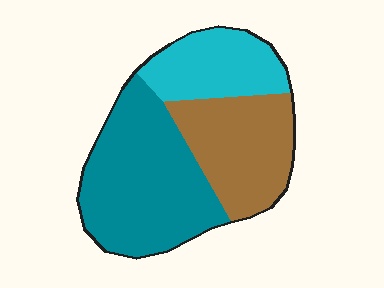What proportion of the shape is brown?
Brown takes up between a quarter and a half of the shape.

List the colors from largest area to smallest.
From largest to smallest: teal, brown, cyan.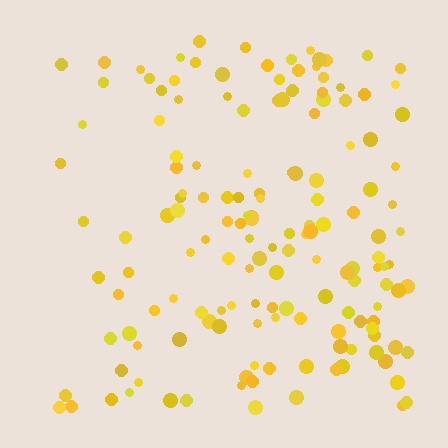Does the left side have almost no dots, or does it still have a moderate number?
Still a moderate number, just noticeably fewer than the right.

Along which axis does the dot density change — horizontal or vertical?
Horizontal.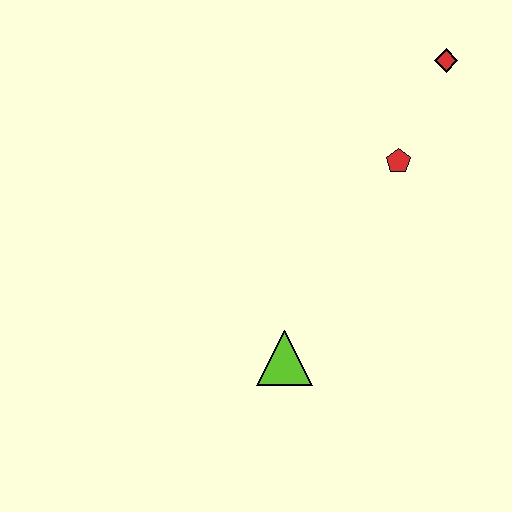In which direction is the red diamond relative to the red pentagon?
The red diamond is above the red pentagon.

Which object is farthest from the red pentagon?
The lime triangle is farthest from the red pentagon.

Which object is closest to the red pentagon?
The red diamond is closest to the red pentagon.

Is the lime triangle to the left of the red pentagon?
Yes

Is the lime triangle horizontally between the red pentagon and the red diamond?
No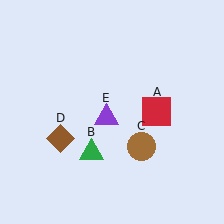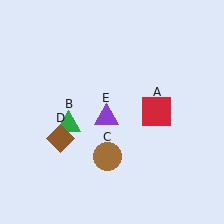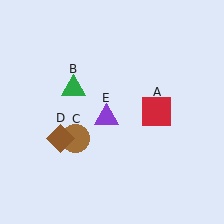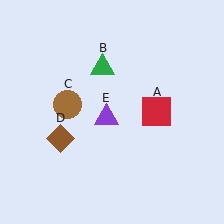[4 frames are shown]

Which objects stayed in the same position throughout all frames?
Red square (object A) and brown diamond (object D) and purple triangle (object E) remained stationary.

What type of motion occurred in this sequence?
The green triangle (object B), brown circle (object C) rotated clockwise around the center of the scene.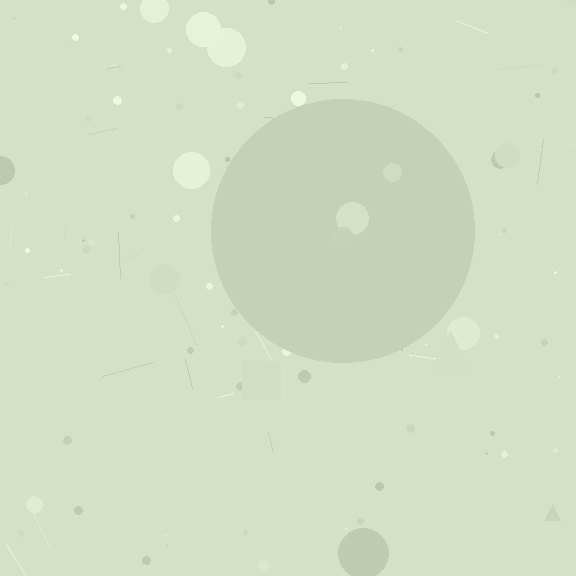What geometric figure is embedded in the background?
A circle is embedded in the background.